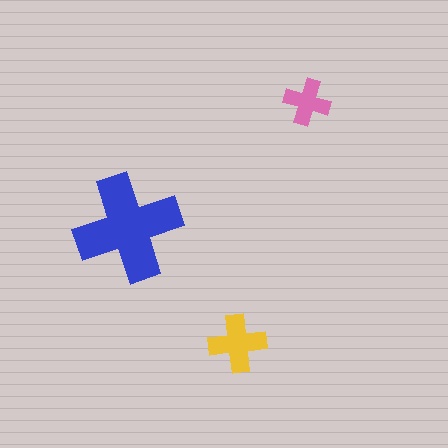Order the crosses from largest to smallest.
the blue one, the yellow one, the pink one.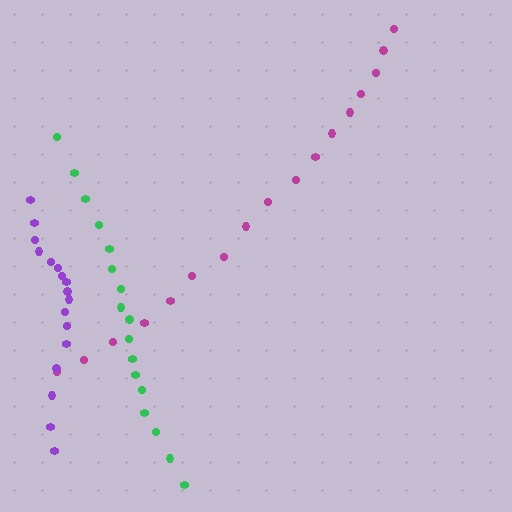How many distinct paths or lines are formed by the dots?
There are 3 distinct paths.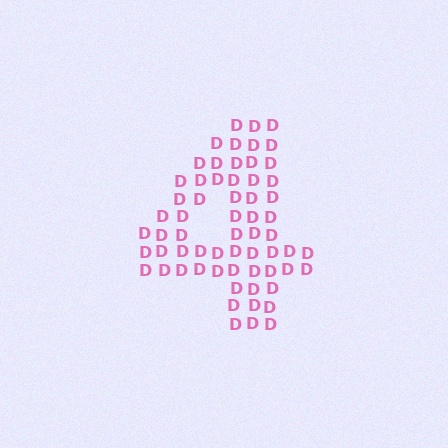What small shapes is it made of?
It is made of small letter D's.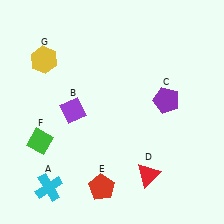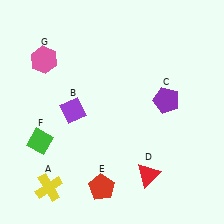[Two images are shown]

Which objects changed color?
A changed from cyan to yellow. G changed from yellow to pink.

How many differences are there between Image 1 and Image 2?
There are 2 differences between the two images.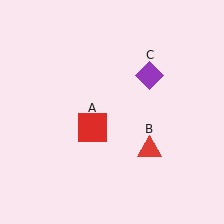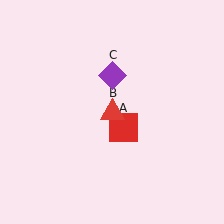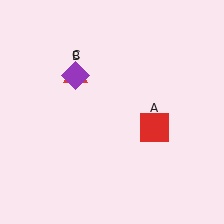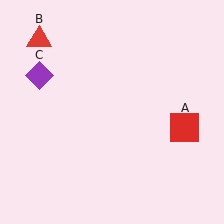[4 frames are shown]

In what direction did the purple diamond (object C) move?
The purple diamond (object C) moved left.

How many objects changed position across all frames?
3 objects changed position: red square (object A), red triangle (object B), purple diamond (object C).